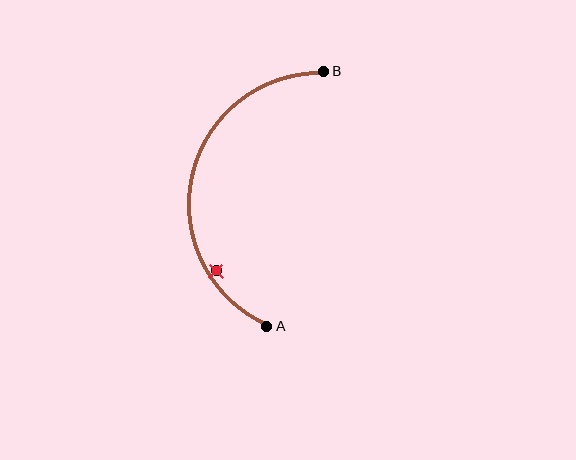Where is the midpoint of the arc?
The arc midpoint is the point on the curve farthest from the straight line joining A and B. It sits to the left of that line.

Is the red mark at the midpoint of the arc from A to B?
No — the red mark does not lie on the arc at all. It sits slightly inside the curve.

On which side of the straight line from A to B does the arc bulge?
The arc bulges to the left of the straight line connecting A and B.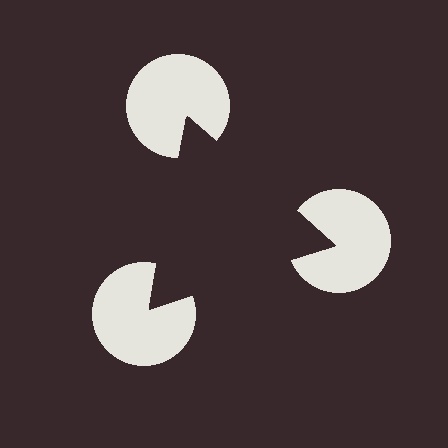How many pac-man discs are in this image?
There are 3 — one at each vertex of the illusory triangle.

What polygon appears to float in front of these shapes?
An illusory triangle — its edges are inferred from the aligned wedge cuts in the pac-man discs, not physically drawn.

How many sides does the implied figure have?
3 sides.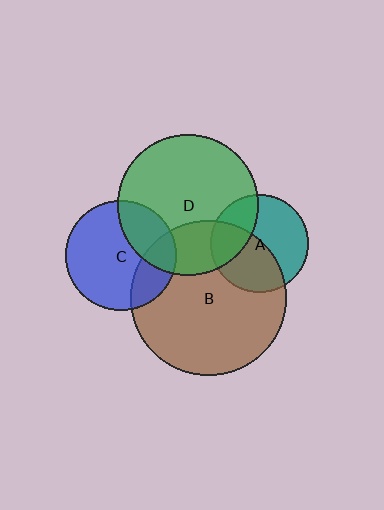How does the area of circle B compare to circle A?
Approximately 2.5 times.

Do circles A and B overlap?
Yes.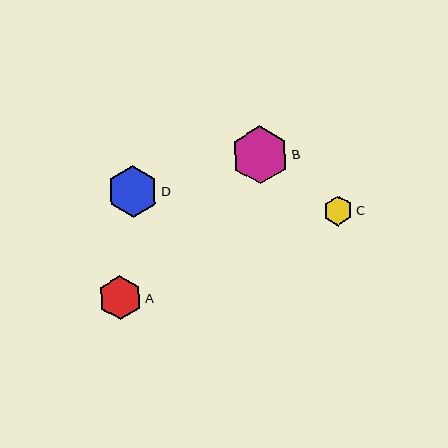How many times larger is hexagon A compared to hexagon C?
Hexagon A is approximately 1.5 times the size of hexagon C.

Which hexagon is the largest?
Hexagon B is the largest with a size of approximately 57 pixels.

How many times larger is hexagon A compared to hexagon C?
Hexagon A is approximately 1.5 times the size of hexagon C.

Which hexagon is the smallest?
Hexagon C is the smallest with a size of approximately 30 pixels.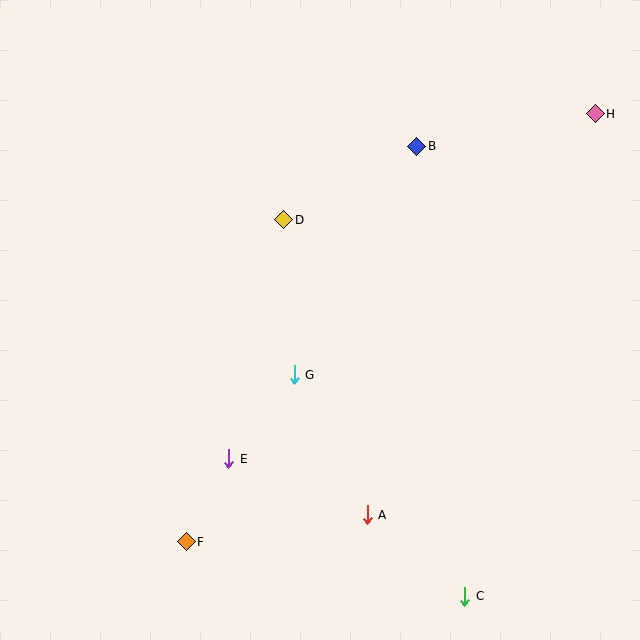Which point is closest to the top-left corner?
Point D is closest to the top-left corner.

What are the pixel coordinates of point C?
Point C is at (465, 596).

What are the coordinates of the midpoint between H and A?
The midpoint between H and A is at (481, 314).